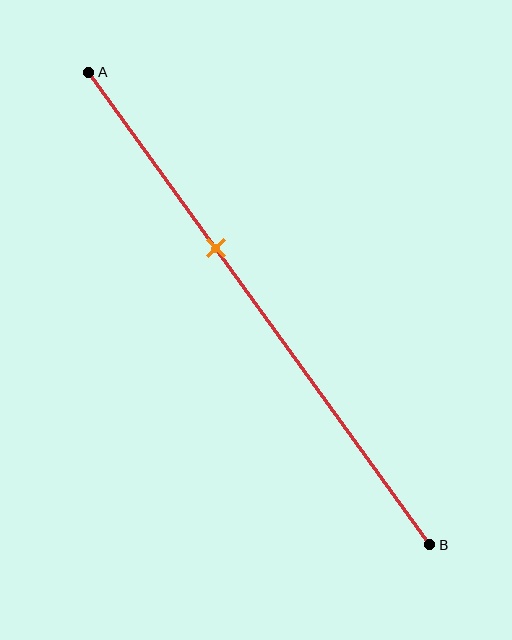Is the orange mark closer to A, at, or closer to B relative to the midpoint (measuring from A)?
The orange mark is closer to point A than the midpoint of segment AB.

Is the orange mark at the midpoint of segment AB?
No, the mark is at about 35% from A, not at the 50% midpoint.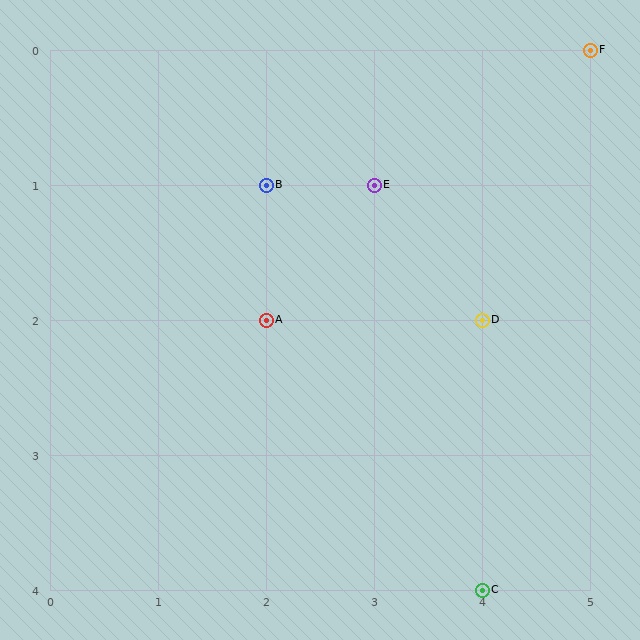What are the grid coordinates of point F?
Point F is at grid coordinates (5, 0).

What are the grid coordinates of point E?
Point E is at grid coordinates (3, 1).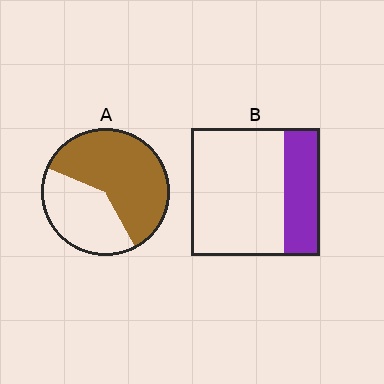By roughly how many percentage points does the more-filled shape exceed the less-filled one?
By roughly 35 percentage points (A over B).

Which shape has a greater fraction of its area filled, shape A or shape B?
Shape A.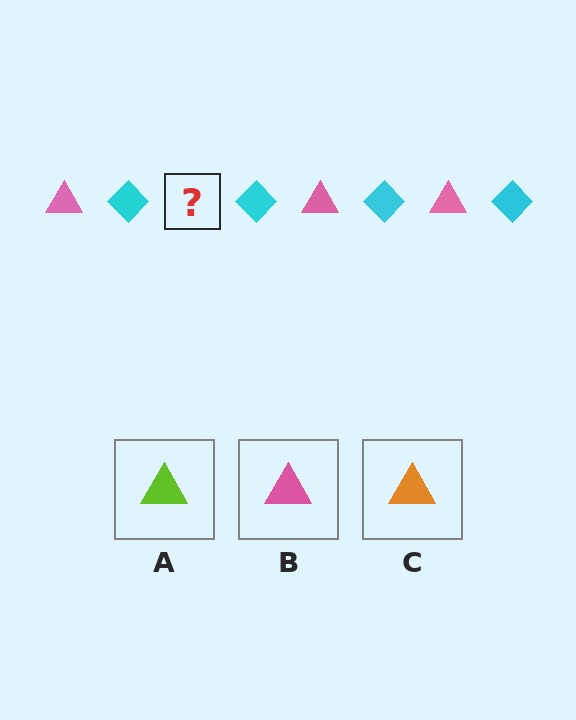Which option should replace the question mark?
Option B.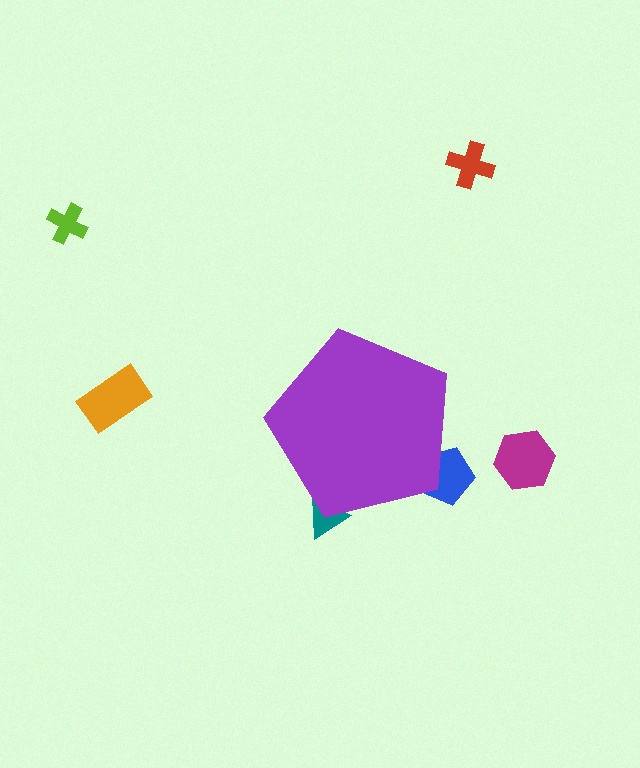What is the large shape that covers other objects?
A purple pentagon.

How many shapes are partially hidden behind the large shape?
2 shapes are partially hidden.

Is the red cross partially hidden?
No, the red cross is fully visible.